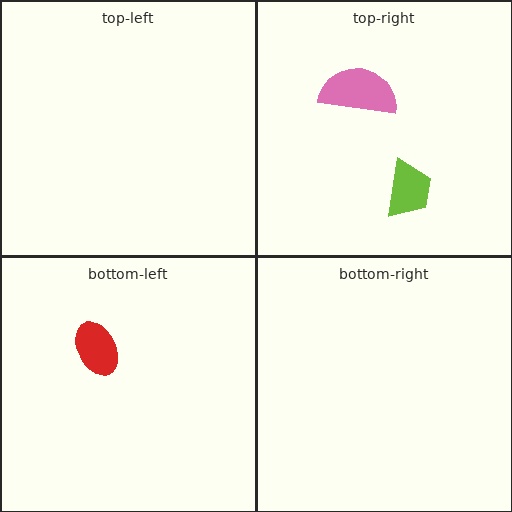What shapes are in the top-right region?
The pink semicircle, the lime trapezoid.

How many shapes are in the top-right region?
2.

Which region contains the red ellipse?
The bottom-left region.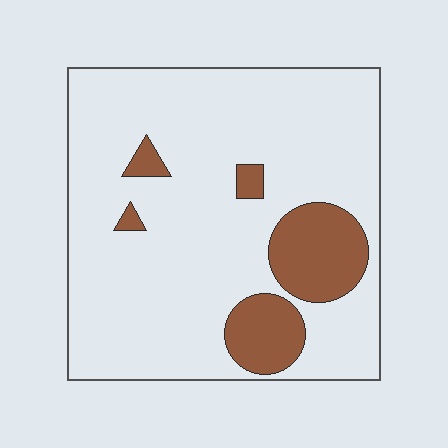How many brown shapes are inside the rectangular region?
5.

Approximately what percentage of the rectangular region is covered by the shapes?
Approximately 15%.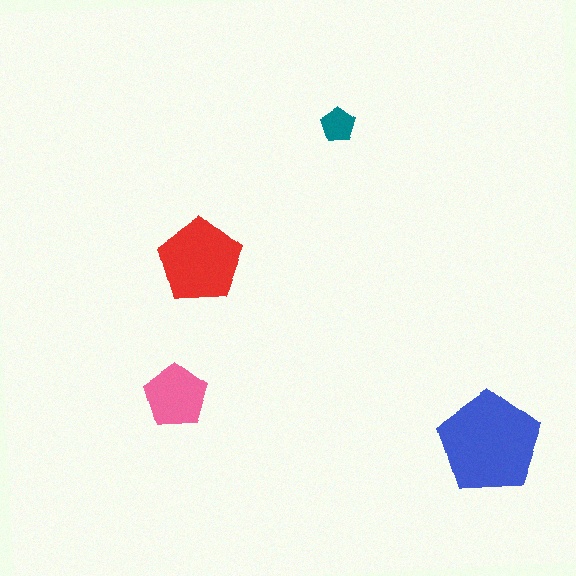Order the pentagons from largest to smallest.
the blue one, the red one, the pink one, the teal one.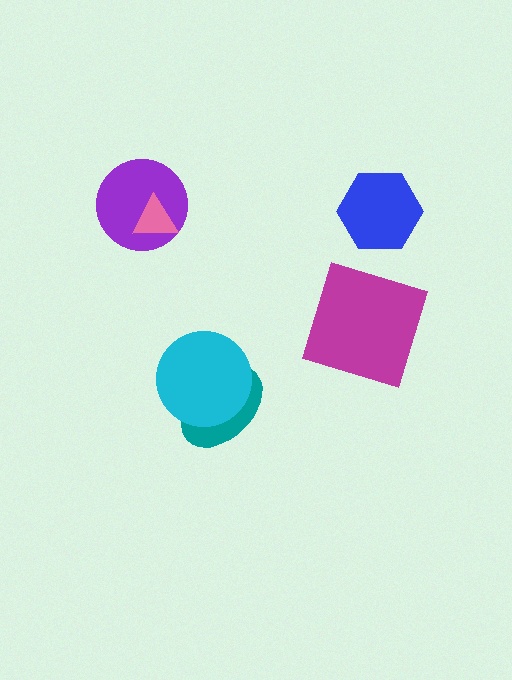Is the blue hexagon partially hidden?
No, no other shape covers it.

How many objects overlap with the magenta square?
0 objects overlap with the magenta square.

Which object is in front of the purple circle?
The pink triangle is in front of the purple circle.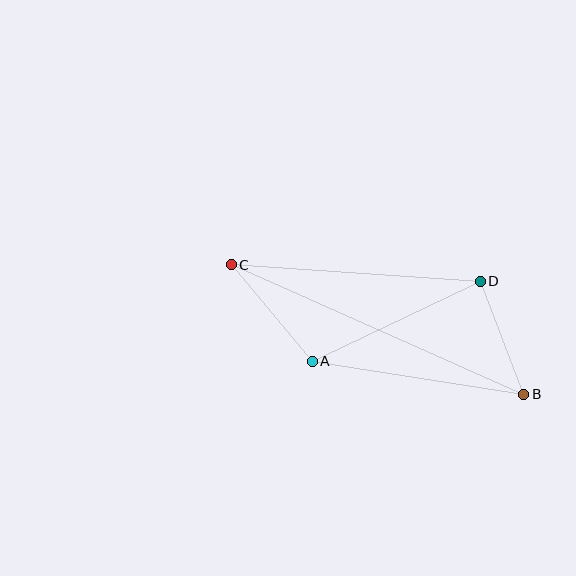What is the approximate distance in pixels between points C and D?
The distance between C and D is approximately 250 pixels.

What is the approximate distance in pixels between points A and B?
The distance between A and B is approximately 214 pixels.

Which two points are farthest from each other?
Points B and C are farthest from each other.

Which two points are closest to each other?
Points B and D are closest to each other.